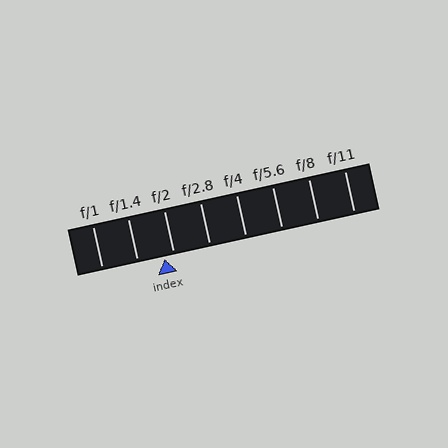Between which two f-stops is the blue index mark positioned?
The index mark is between f/1.4 and f/2.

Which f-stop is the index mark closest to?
The index mark is closest to f/2.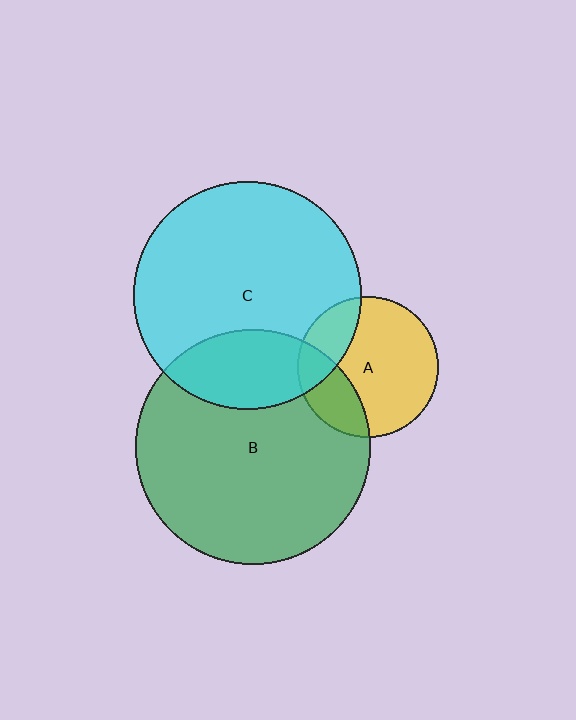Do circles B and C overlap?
Yes.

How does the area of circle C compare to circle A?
Approximately 2.6 times.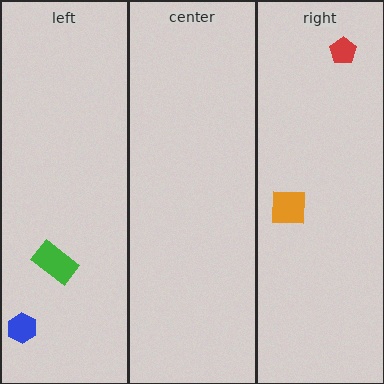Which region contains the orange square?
The right region.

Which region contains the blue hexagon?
The left region.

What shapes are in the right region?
The red pentagon, the orange square.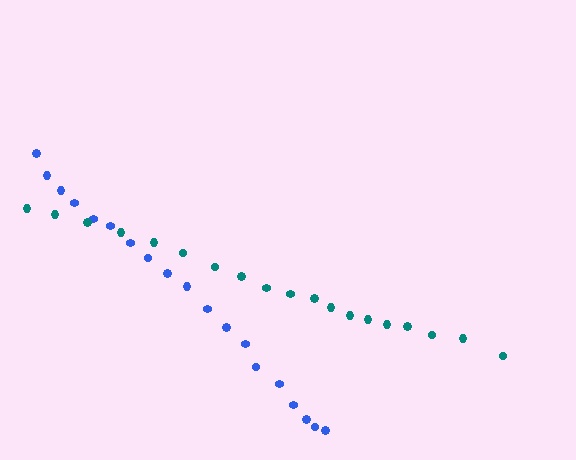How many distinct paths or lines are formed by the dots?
There are 2 distinct paths.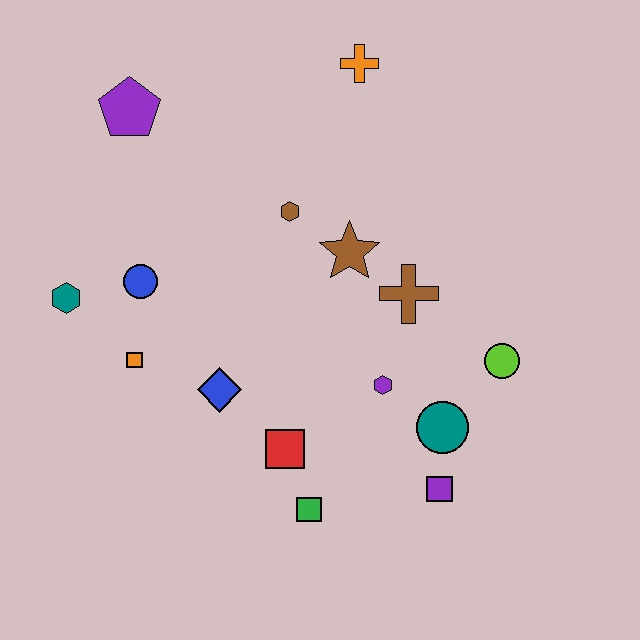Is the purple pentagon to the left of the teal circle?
Yes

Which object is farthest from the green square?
The orange cross is farthest from the green square.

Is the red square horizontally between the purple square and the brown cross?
No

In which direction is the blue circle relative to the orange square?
The blue circle is above the orange square.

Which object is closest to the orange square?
The blue circle is closest to the orange square.